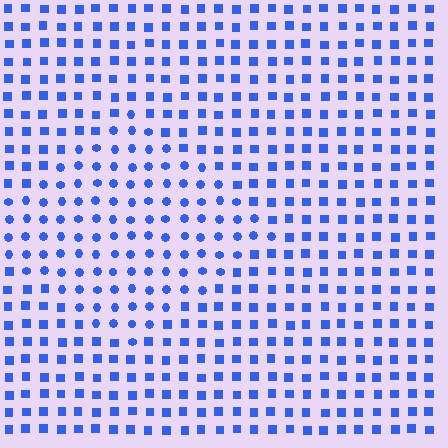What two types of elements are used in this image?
The image uses circles inside the diamond region and squares outside it.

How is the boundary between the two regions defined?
The boundary is defined by a change in element shape: circles inside vs. squares outside. All elements share the same color and spacing.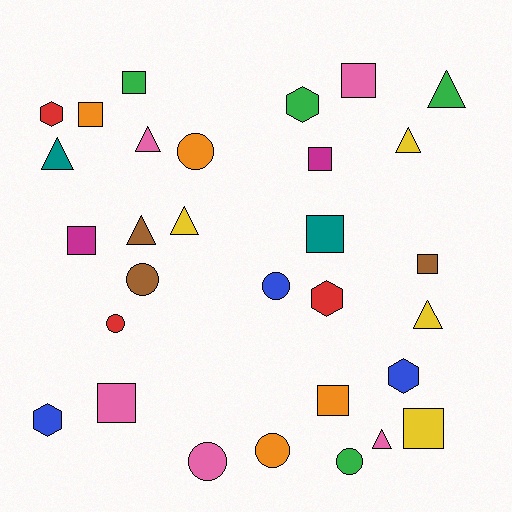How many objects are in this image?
There are 30 objects.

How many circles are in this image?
There are 7 circles.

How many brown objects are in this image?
There are 3 brown objects.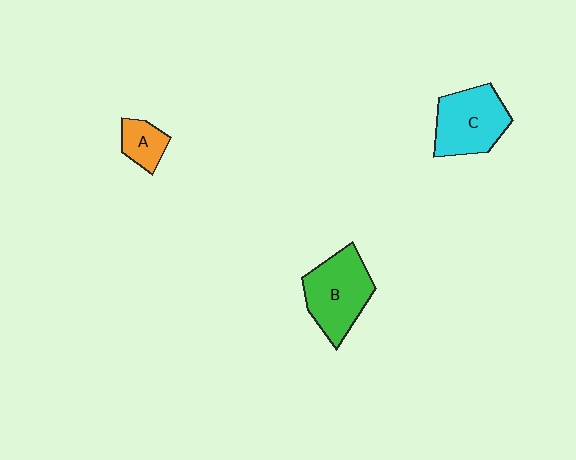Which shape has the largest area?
Shape B (green).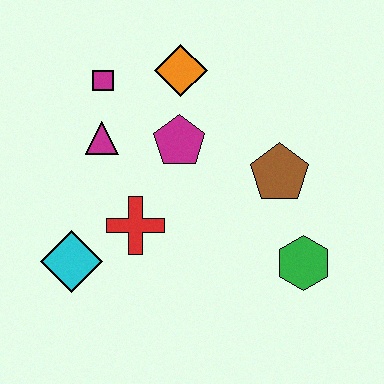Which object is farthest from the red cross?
The green hexagon is farthest from the red cross.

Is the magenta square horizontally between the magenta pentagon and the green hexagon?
No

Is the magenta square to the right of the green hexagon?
No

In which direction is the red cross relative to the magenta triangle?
The red cross is below the magenta triangle.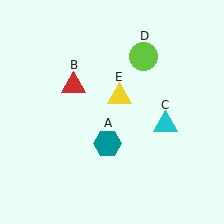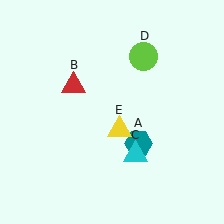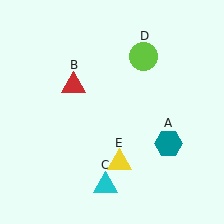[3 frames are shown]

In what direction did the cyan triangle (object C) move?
The cyan triangle (object C) moved down and to the left.